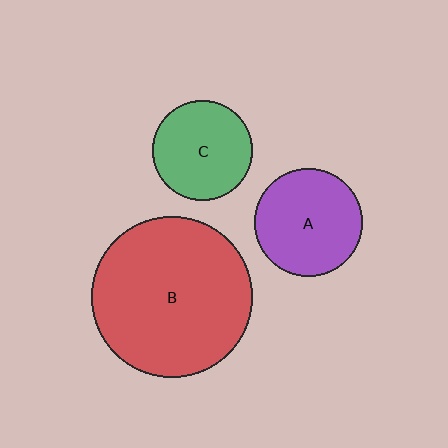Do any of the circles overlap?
No, none of the circles overlap.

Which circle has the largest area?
Circle B (red).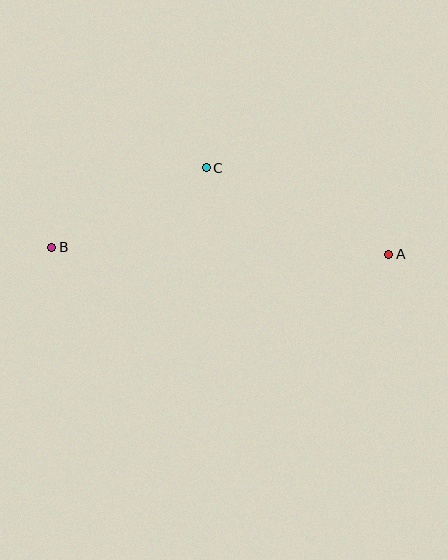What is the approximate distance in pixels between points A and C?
The distance between A and C is approximately 202 pixels.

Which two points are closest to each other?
Points B and C are closest to each other.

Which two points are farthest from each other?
Points A and B are farthest from each other.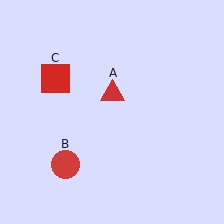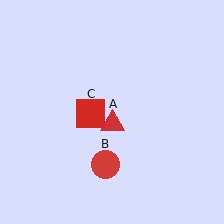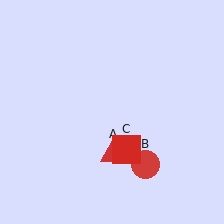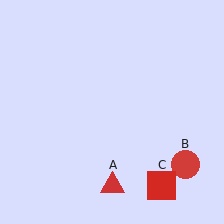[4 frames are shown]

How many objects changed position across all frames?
3 objects changed position: red triangle (object A), red circle (object B), red square (object C).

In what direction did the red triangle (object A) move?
The red triangle (object A) moved down.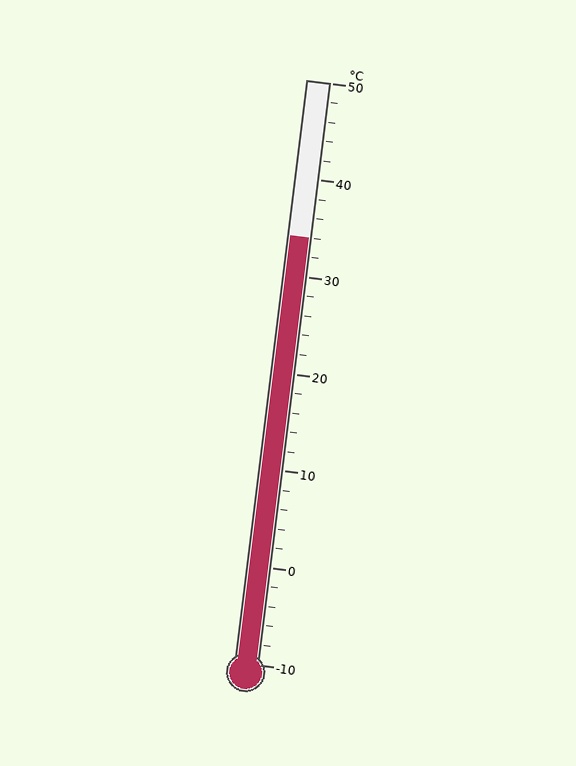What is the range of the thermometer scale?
The thermometer scale ranges from -10°C to 50°C.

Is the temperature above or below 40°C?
The temperature is below 40°C.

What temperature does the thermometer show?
The thermometer shows approximately 34°C.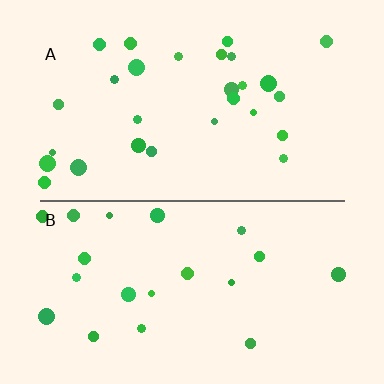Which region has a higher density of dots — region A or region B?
A (the top).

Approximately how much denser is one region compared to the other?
Approximately 1.4× — region A over region B.